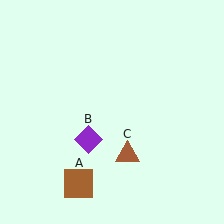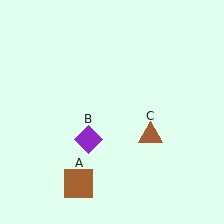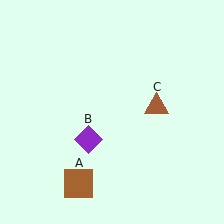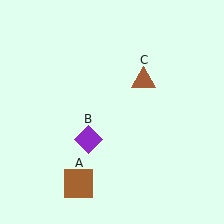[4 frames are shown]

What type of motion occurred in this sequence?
The brown triangle (object C) rotated counterclockwise around the center of the scene.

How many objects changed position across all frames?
1 object changed position: brown triangle (object C).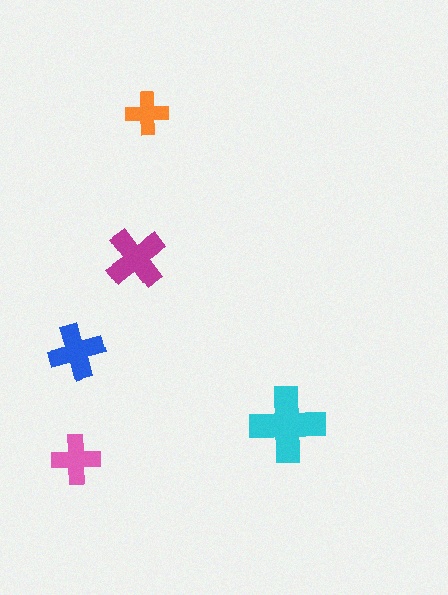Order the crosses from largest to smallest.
the cyan one, the magenta one, the blue one, the pink one, the orange one.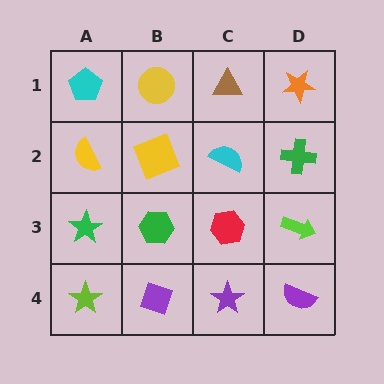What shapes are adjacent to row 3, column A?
A yellow semicircle (row 2, column A), a lime star (row 4, column A), a green hexagon (row 3, column B).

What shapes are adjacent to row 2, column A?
A cyan pentagon (row 1, column A), a green star (row 3, column A), a yellow square (row 2, column B).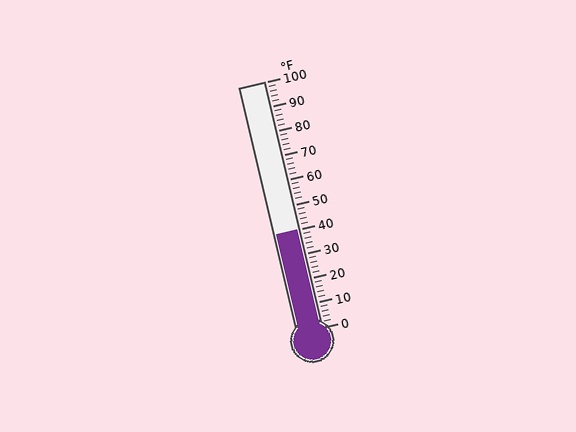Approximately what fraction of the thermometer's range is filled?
The thermometer is filled to approximately 40% of its range.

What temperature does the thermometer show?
The thermometer shows approximately 40°F.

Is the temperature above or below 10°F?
The temperature is above 10°F.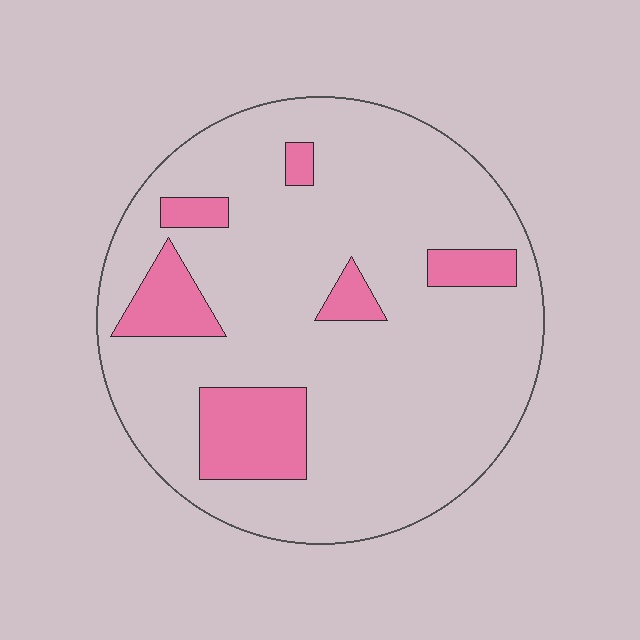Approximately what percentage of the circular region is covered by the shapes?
Approximately 15%.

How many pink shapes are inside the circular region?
6.